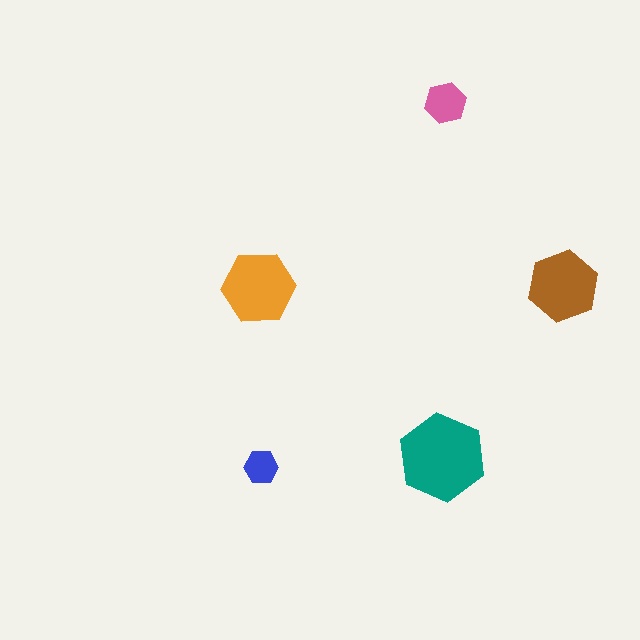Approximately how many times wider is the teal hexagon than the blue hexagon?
About 2.5 times wider.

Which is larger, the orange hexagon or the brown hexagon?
The orange one.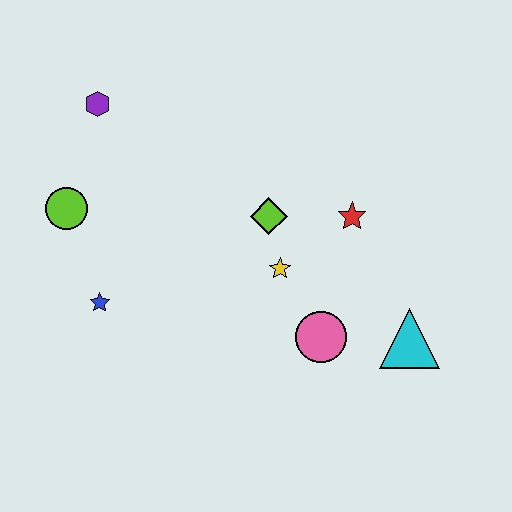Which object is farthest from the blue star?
The cyan triangle is farthest from the blue star.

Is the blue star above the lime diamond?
No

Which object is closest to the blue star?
The lime circle is closest to the blue star.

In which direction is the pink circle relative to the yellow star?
The pink circle is below the yellow star.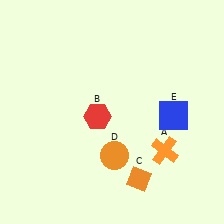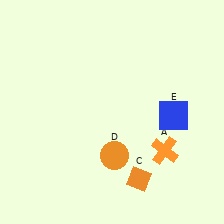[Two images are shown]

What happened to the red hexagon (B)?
The red hexagon (B) was removed in Image 2. It was in the bottom-left area of Image 1.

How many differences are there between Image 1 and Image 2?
There is 1 difference between the two images.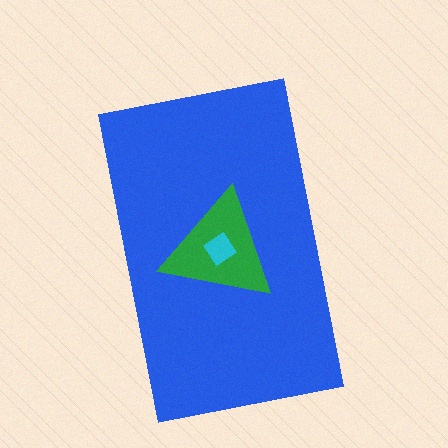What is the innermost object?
The cyan diamond.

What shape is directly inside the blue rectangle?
The green triangle.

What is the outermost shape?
The blue rectangle.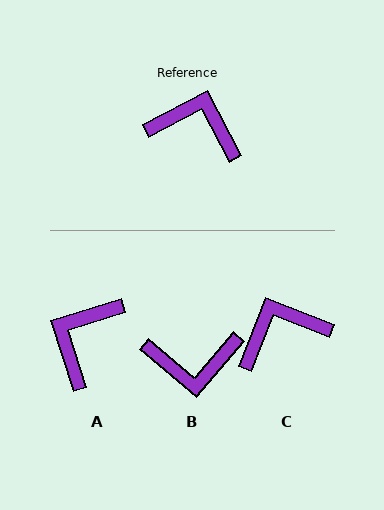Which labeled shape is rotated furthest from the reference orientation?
B, about 158 degrees away.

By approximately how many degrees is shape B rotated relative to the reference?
Approximately 158 degrees clockwise.